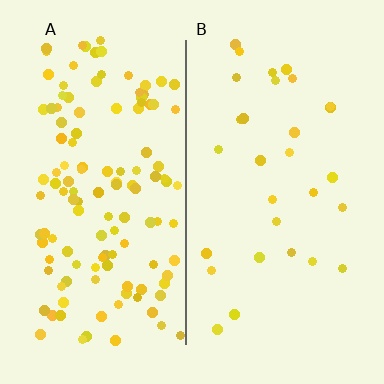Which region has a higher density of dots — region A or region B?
A (the left).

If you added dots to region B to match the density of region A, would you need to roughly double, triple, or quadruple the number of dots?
Approximately quadruple.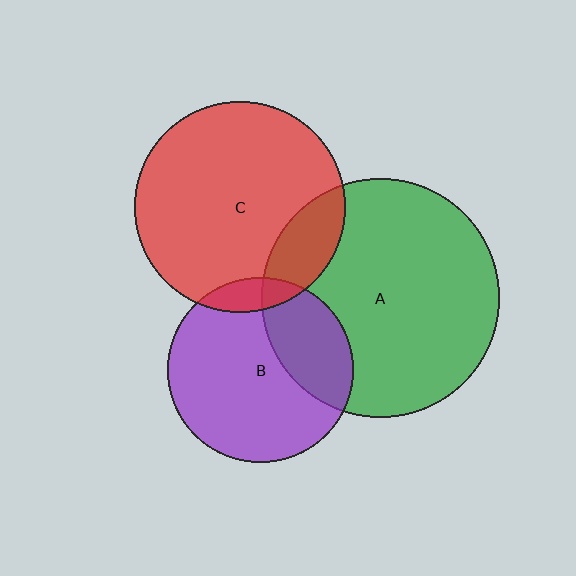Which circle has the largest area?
Circle A (green).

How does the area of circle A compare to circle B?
Approximately 1.7 times.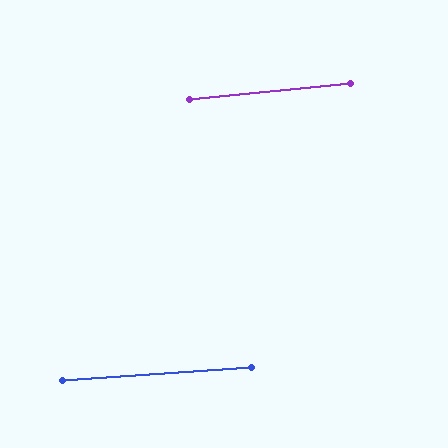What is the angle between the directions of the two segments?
Approximately 2 degrees.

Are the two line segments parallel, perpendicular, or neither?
Parallel — their directions differ by only 2.0°.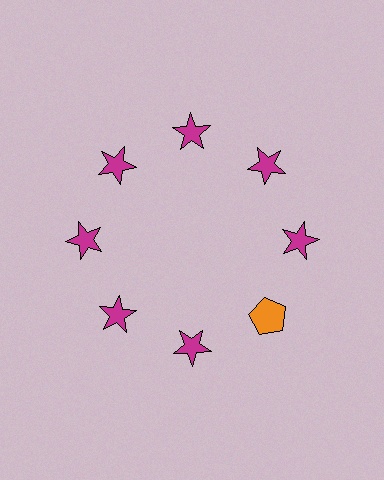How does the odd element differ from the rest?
It differs in both color (orange instead of magenta) and shape (pentagon instead of star).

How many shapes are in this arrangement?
There are 8 shapes arranged in a ring pattern.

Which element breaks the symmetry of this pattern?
The orange pentagon at roughly the 4 o'clock position breaks the symmetry. All other shapes are magenta stars.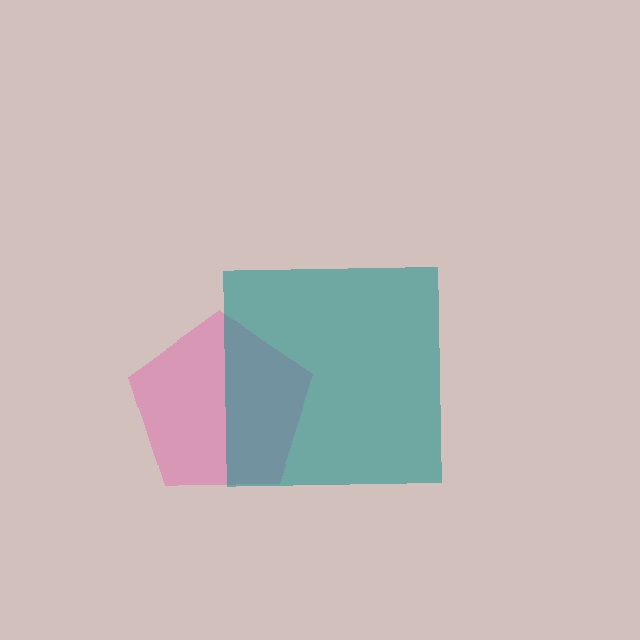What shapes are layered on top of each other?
The layered shapes are: a pink pentagon, a teal square.